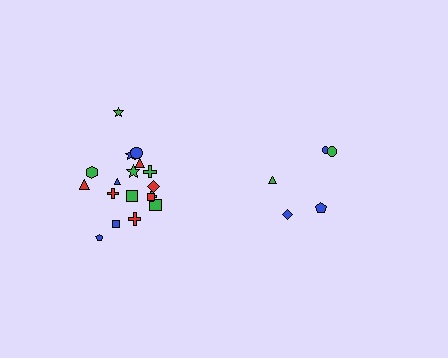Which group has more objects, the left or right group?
The left group.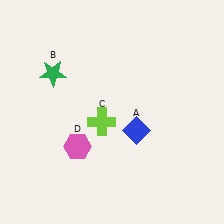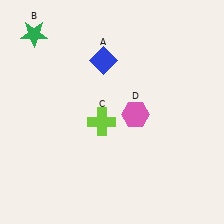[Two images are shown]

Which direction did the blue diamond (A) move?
The blue diamond (A) moved up.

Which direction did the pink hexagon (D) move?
The pink hexagon (D) moved right.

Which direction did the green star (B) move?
The green star (B) moved up.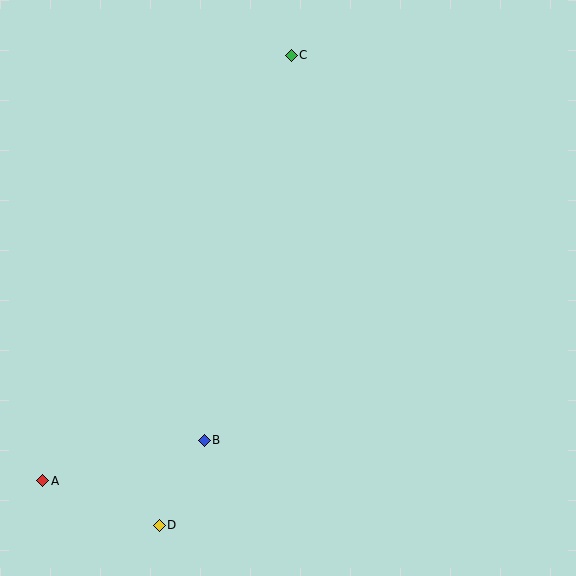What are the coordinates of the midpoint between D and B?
The midpoint between D and B is at (182, 483).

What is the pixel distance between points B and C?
The distance between B and C is 395 pixels.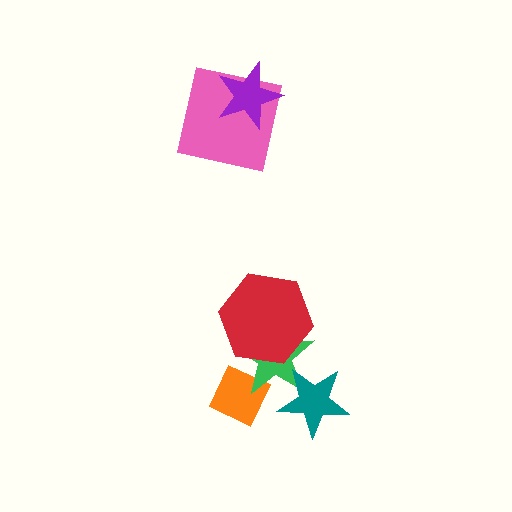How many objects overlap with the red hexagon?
1 object overlaps with the red hexagon.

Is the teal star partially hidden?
No, no other shape covers it.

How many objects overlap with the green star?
3 objects overlap with the green star.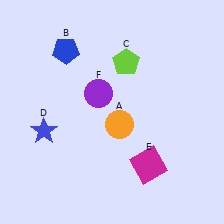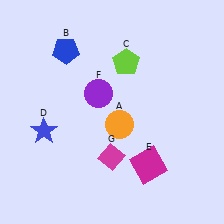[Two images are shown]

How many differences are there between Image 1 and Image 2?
There is 1 difference between the two images.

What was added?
A magenta diamond (G) was added in Image 2.